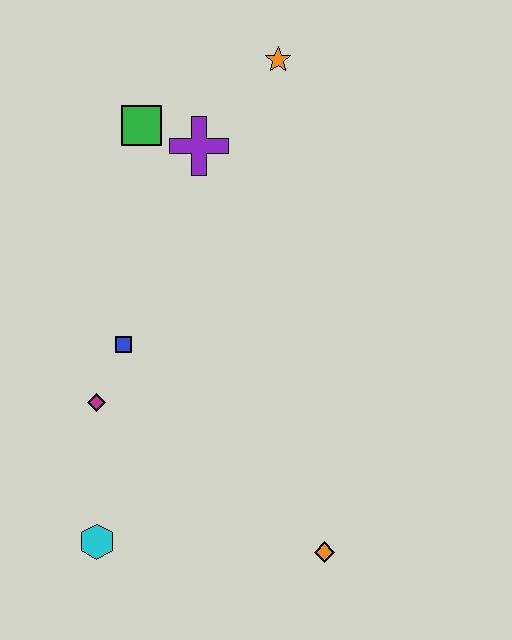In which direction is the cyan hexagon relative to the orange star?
The cyan hexagon is below the orange star.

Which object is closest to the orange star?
The purple cross is closest to the orange star.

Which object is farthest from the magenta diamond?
The orange star is farthest from the magenta diamond.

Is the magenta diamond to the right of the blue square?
No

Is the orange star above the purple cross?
Yes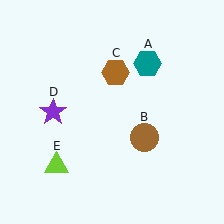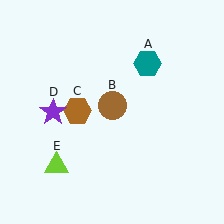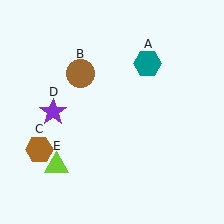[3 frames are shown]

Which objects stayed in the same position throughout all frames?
Teal hexagon (object A) and purple star (object D) and lime triangle (object E) remained stationary.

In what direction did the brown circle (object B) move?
The brown circle (object B) moved up and to the left.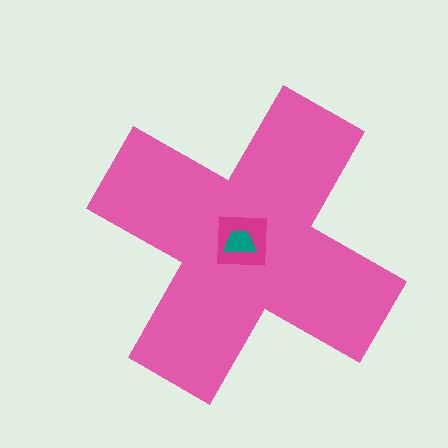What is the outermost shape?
The pink cross.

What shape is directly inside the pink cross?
The magenta square.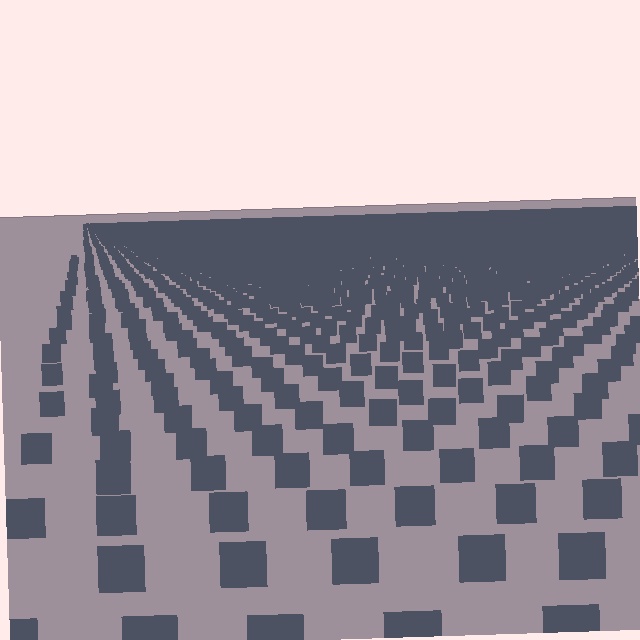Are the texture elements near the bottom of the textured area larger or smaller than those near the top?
Larger. Near the bottom, elements are closer to the viewer and appear at a bigger on-screen size.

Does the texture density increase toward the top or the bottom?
Density increases toward the top.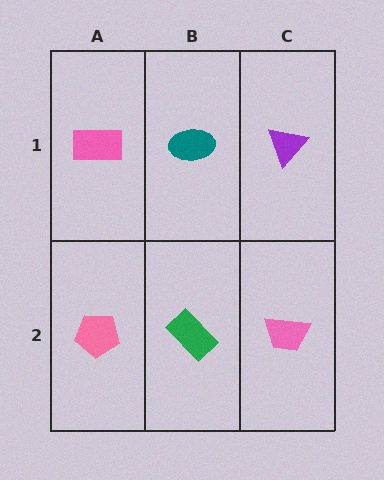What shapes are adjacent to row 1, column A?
A pink pentagon (row 2, column A), a teal ellipse (row 1, column B).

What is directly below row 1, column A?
A pink pentagon.